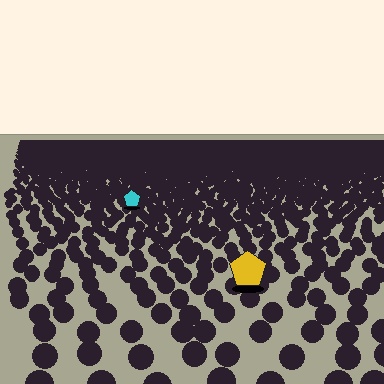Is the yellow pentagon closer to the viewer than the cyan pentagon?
Yes. The yellow pentagon is closer — you can tell from the texture gradient: the ground texture is coarser near it.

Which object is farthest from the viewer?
The cyan pentagon is farthest from the viewer. It appears smaller and the ground texture around it is denser.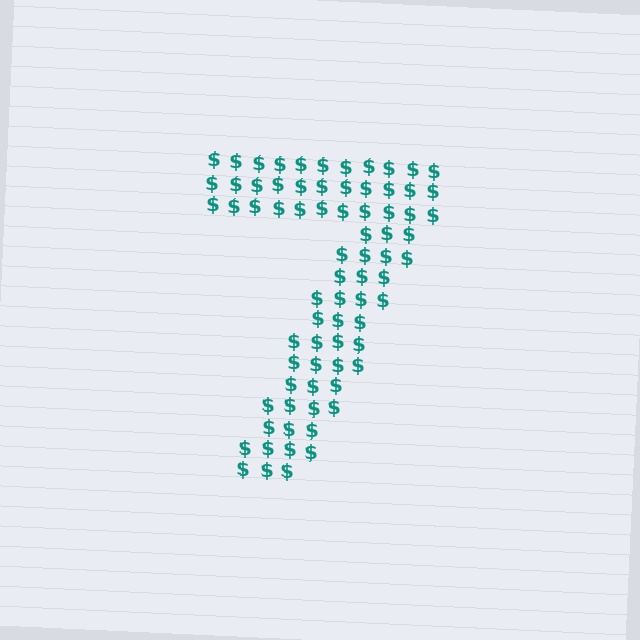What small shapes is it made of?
It is made of small dollar signs.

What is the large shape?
The large shape is the digit 7.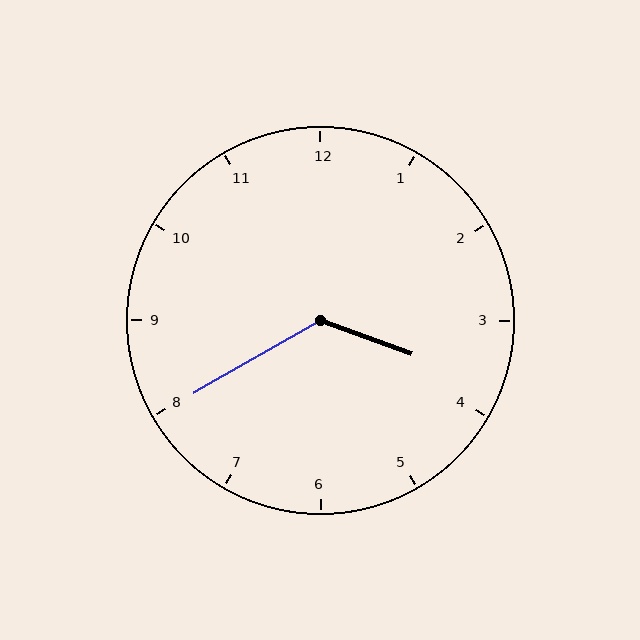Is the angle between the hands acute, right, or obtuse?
It is obtuse.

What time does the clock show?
3:40.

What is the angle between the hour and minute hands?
Approximately 130 degrees.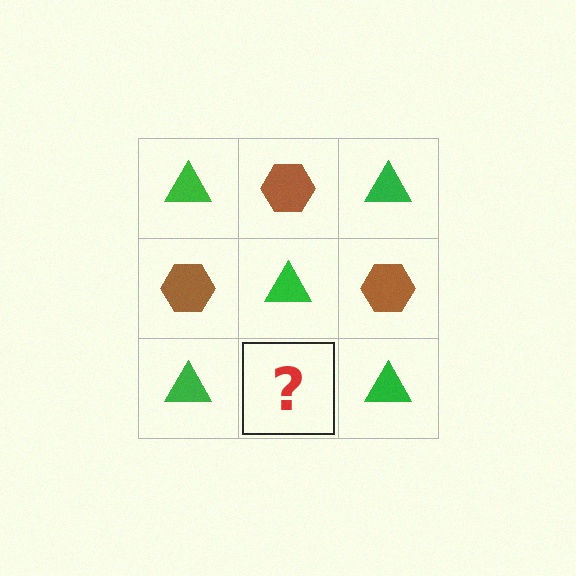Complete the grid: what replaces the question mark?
The question mark should be replaced with a brown hexagon.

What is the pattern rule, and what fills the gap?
The rule is that it alternates green triangle and brown hexagon in a checkerboard pattern. The gap should be filled with a brown hexagon.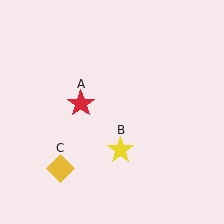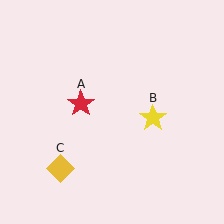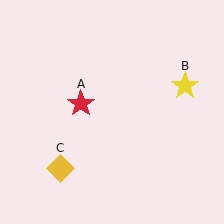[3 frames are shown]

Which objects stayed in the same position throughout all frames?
Red star (object A) and yellow diamond (object C) remained stationary.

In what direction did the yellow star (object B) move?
The yellow star (object B) moved up and to the right.